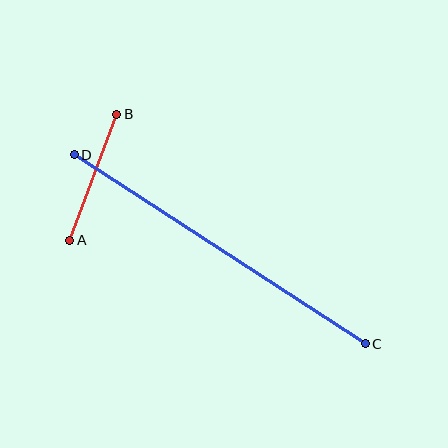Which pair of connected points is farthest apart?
Points C and D are farthest apart.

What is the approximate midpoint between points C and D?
The midpoint is at approximately (220, 249) pixels.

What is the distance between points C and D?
The distance is approximately 347 pixels.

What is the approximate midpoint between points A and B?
The midpoint is at approximately (93, 177) pixels.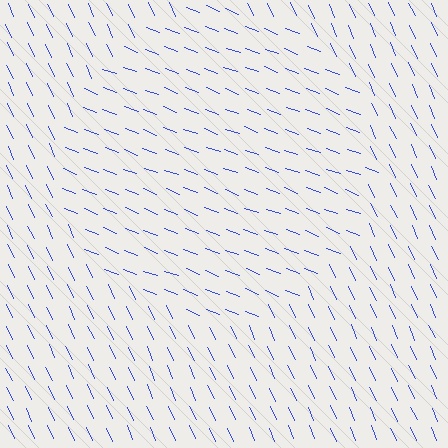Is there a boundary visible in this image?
Yes, there is a texture boundary formed by a change in line orientation.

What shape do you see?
I see a circle.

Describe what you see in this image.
The image is filled with small blue line segments. A circle region in the image has lines oriented differently from the surrounding lines, creating a visible texture boundary.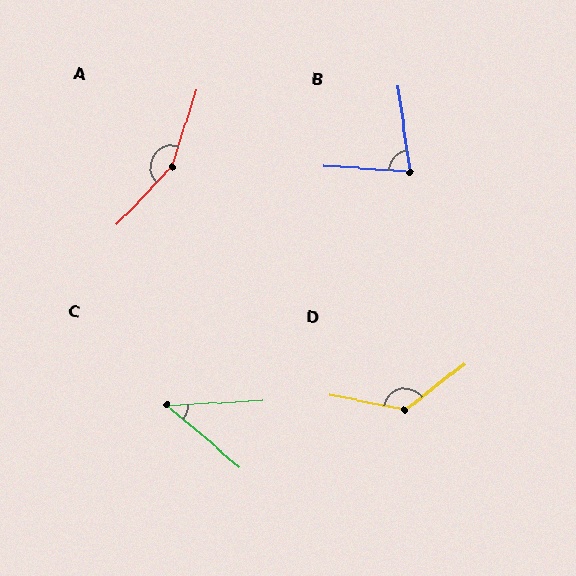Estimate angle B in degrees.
Approximately 78 degrees.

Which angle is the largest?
A, at approximately 154 degrees.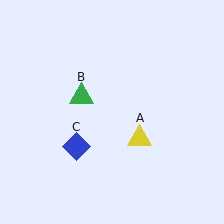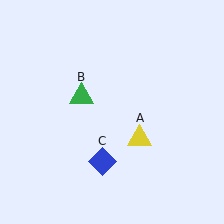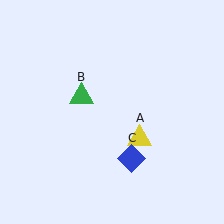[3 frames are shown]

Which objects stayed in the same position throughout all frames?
Yellow triangle (object A) and green triangle (object B) remained stationary.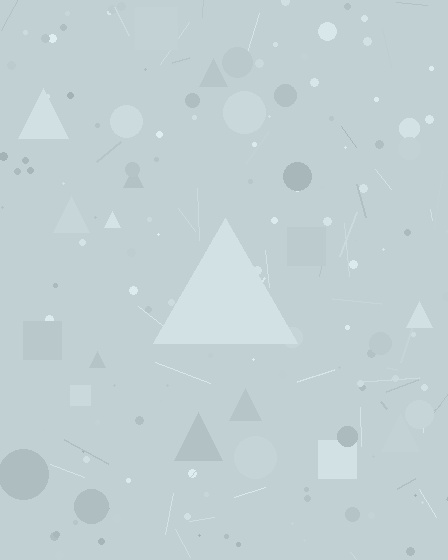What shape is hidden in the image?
A triangle is hidden in the image.